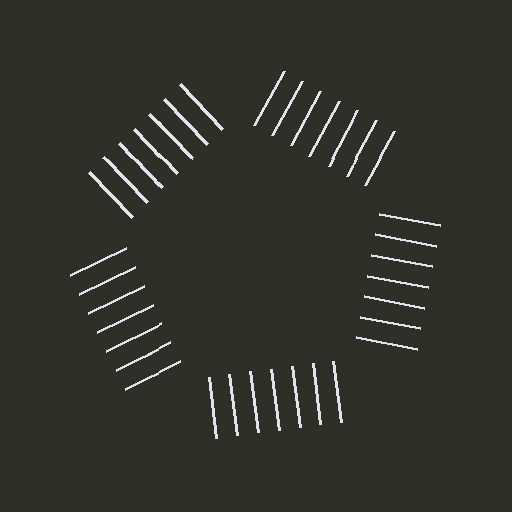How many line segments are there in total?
35 — 7 along each of the 5 edges.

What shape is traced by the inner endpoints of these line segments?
An illusory pentagon — the line segments terminate on its edges but no continuous stroke is drawn.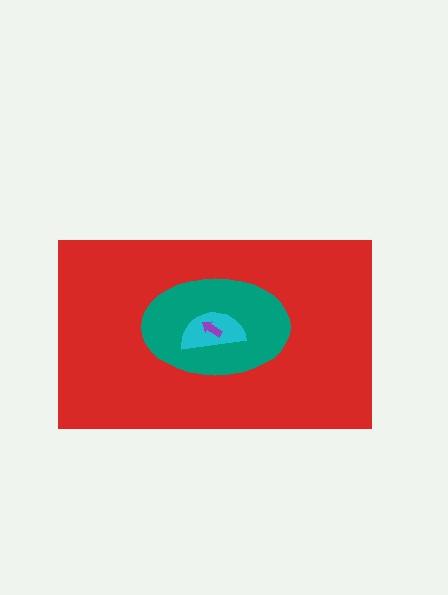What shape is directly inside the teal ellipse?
The cyan semicircle.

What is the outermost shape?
The red rectangle.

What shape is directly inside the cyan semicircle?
The purple arrow.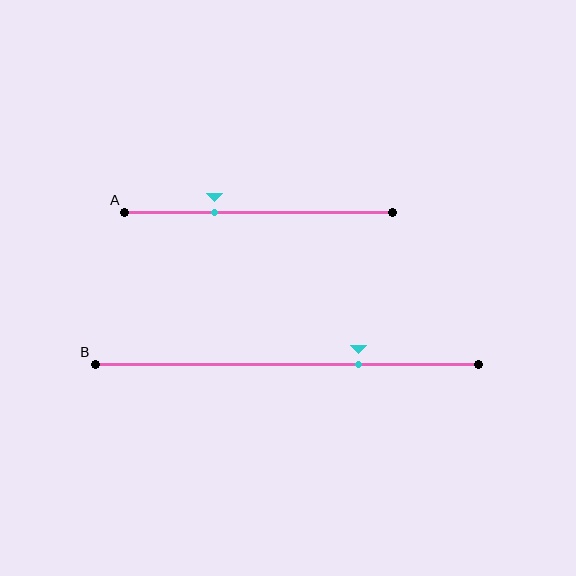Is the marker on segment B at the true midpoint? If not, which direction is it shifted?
No, the marker on segment B is shifted to the right by about 19% of the segment length.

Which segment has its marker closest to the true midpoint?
Segment A has its marker closest to the true midpoint.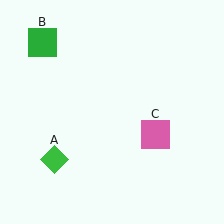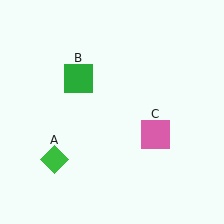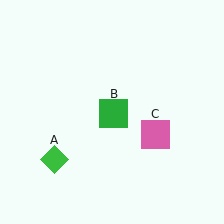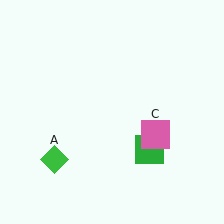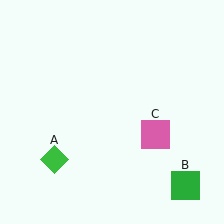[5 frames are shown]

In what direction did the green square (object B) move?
The green square (object B) moved down and to the right.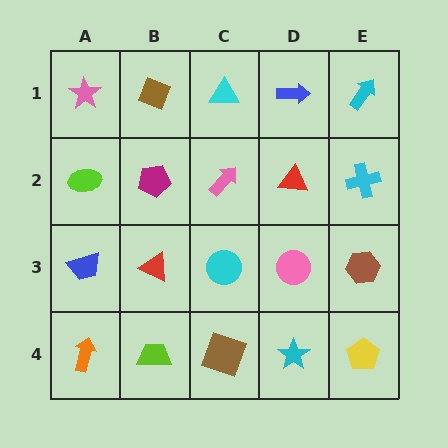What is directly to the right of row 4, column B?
A brown square.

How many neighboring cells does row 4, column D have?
3.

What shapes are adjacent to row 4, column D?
A pink circle (row 3, column D), a brown square (row 4, column C), a yellow pentagon (row 4, column E).